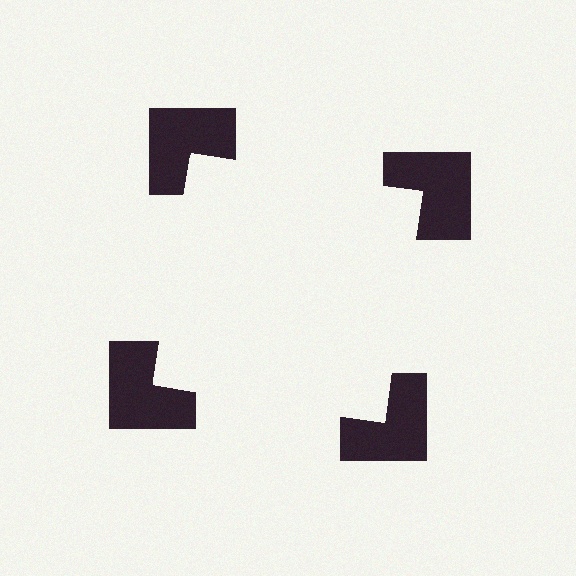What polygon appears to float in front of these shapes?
An illusory square — its edges are inferred from the aligned wedge cuts in the notched squares, not physically drawn.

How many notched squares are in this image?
There are 4 — one at each vertex of the illusory square.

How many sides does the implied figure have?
4 sides.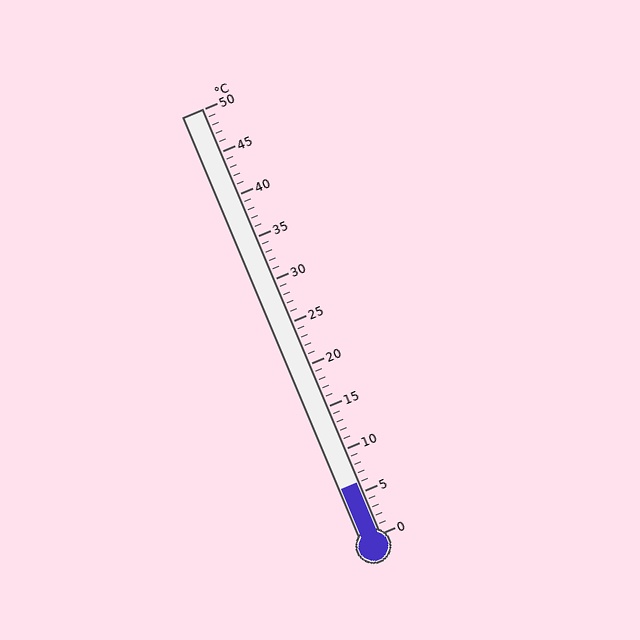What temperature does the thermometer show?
The thermometer shows approximately 6°C.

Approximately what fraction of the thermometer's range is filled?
The thermometer is filled to approximately 10% of its range.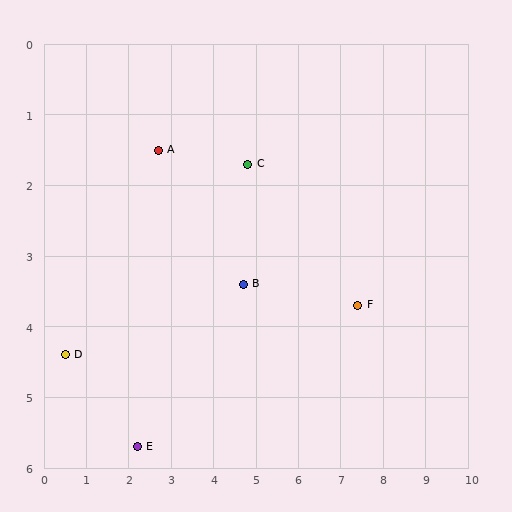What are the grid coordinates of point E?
Point E is at approximately (2.2, 5.7).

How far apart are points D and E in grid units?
Points D and E are about 2.1 grid units apart.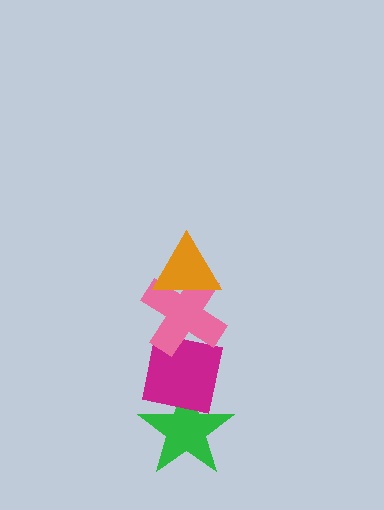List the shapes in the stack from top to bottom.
From top to bottom: the orange triangle, the pink cross, the magenta square, the green star.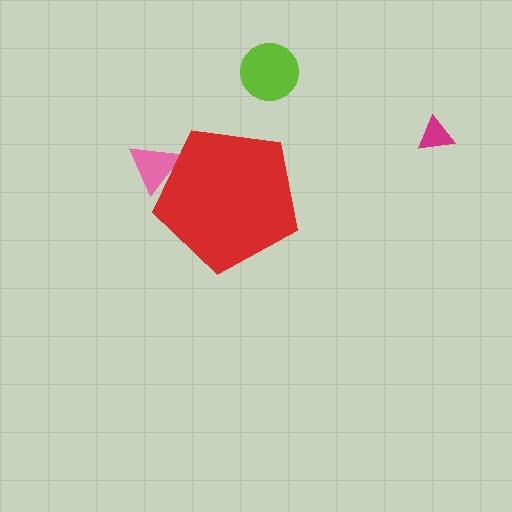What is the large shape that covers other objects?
A red pentagon.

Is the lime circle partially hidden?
No, the lime circle is fully visible.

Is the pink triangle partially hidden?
Yes, the pink triangle is partially hidden behind the red pentagon.